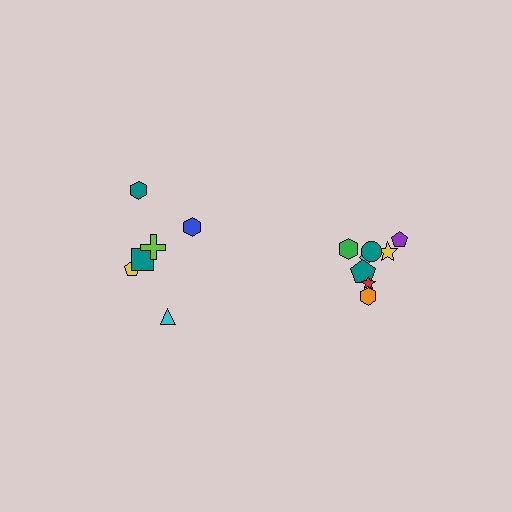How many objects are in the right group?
There are 8 objects.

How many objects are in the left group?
There are 6 objects.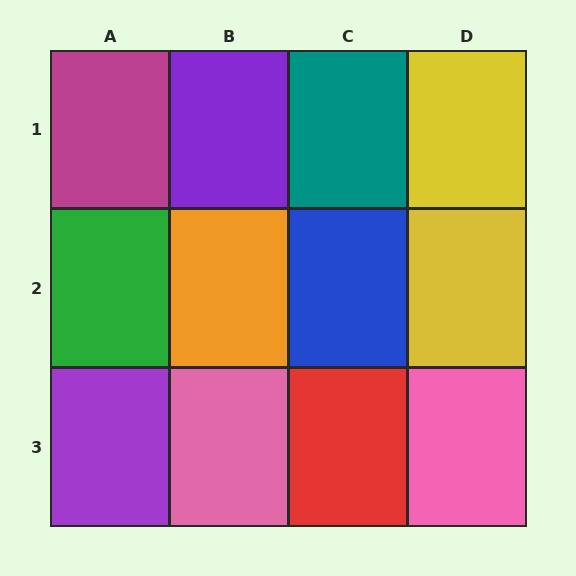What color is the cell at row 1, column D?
Yellow.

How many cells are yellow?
2 cells are yellow.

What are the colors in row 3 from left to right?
Purple, pink, red, pink.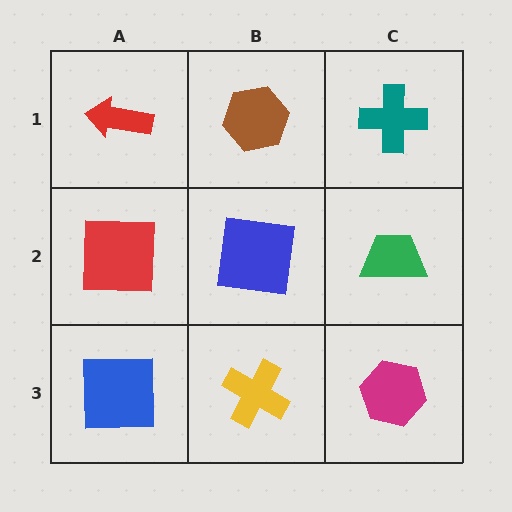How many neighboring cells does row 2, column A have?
3.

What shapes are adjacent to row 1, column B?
A blue square (row 2, column B), a red arrow (row 1, column A), a teal cross (row 1, column C).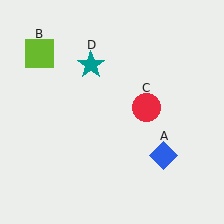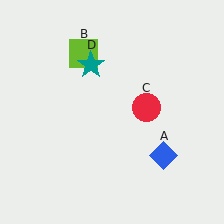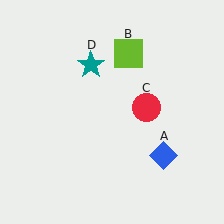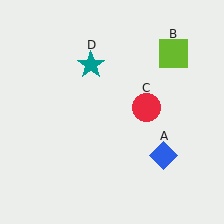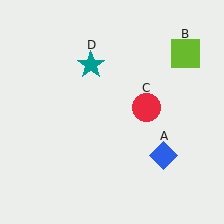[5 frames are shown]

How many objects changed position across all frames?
1 object changed position: lime square (object B).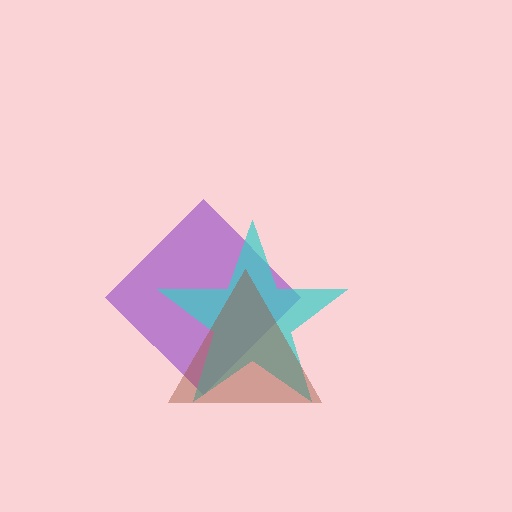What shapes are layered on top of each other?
The layered shapes are: a purple diamond, a cyan star, a brown triangle.